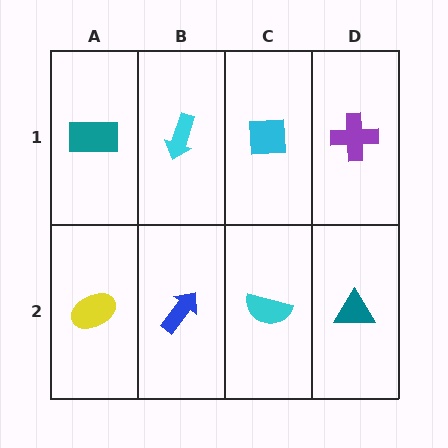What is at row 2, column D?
A teal triangle.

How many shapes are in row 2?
4 shapes.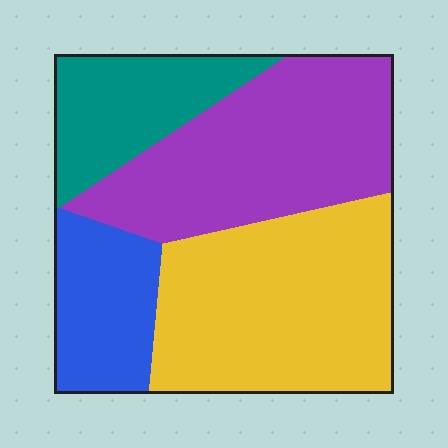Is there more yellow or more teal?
Yellow.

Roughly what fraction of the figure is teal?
Teal takes up about one sixth (1/6) of the figure.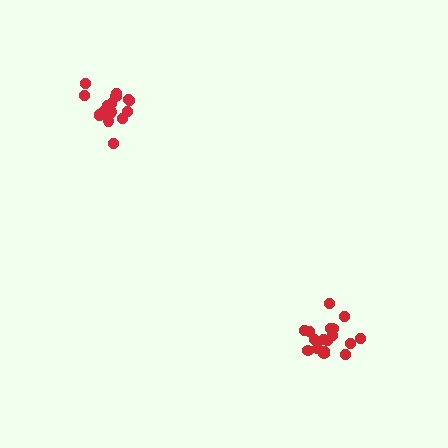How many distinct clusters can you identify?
There are 2 distinct clusters.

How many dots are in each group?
Group 1: 17 dots, Group 2: 17 dots (34 total).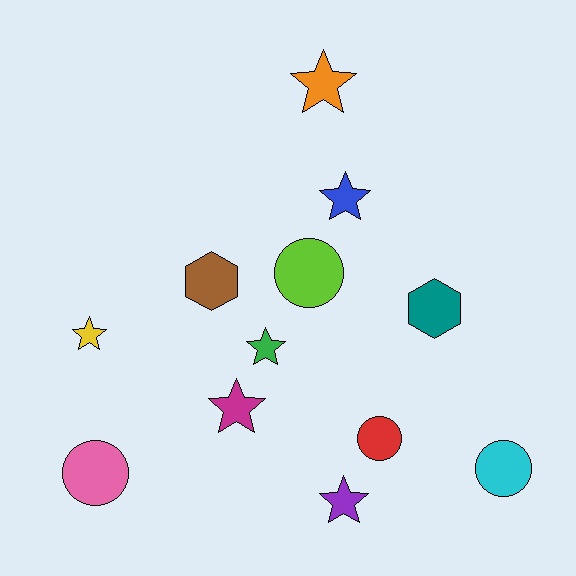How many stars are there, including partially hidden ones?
There are 6 stars.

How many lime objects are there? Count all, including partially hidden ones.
There is 1 lime object.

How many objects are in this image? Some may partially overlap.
There are 12 objects.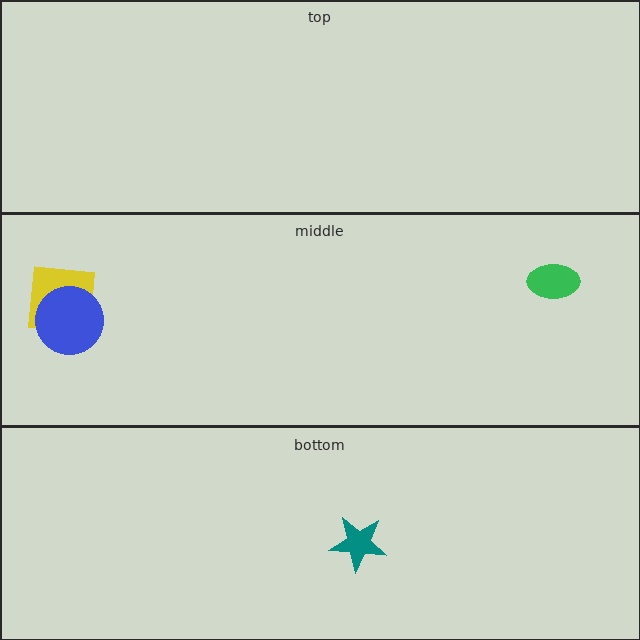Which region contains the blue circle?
The middle region.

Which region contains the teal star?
The bottom region.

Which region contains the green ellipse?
The middle region.